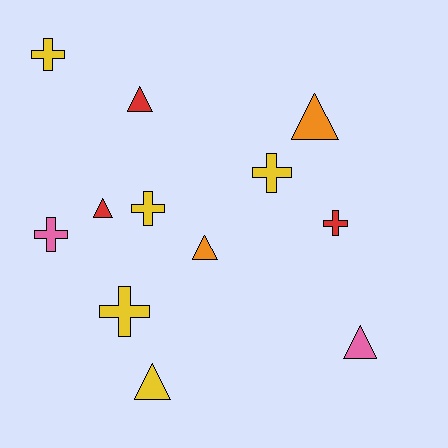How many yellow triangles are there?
There is 1 yellow triangle.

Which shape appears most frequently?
Triangle, with 6 objects.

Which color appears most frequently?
Yellow, with 5 objects.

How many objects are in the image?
There are 12 objects.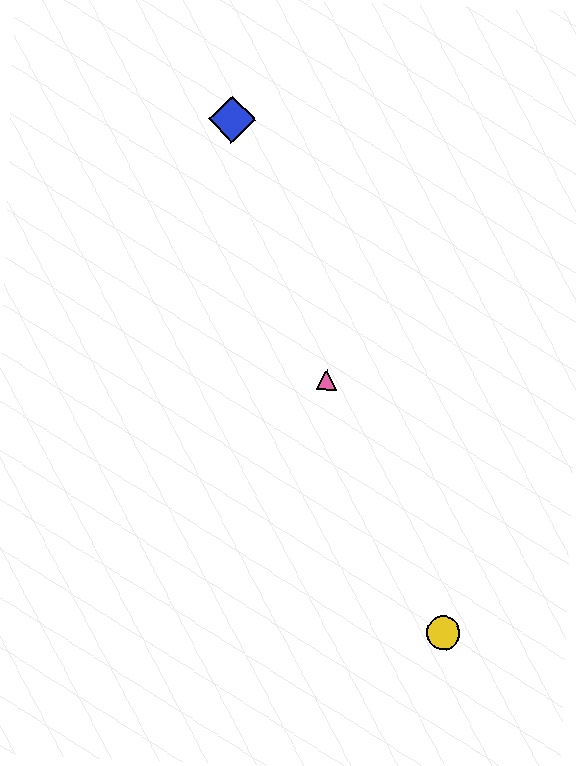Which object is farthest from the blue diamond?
The yellow circle is farthest from the blue diamond.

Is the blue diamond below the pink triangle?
No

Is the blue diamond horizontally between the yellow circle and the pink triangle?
No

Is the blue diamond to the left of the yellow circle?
Yes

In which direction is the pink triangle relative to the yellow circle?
The pink triangle is above the yellow circle.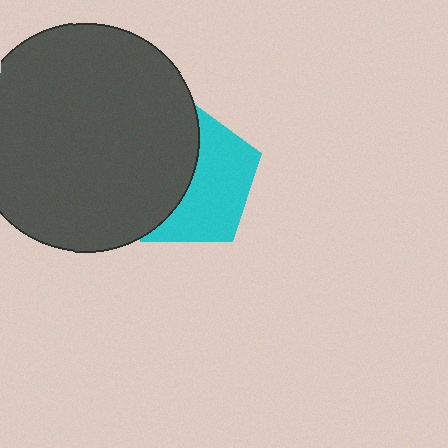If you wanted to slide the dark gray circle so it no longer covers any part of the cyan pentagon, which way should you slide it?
Slide it left — that is the most direct way to separate the two shapes.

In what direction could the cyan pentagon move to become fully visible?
The cyan pentagon could move right. That would shift it out from behind the dark gray circle entirely.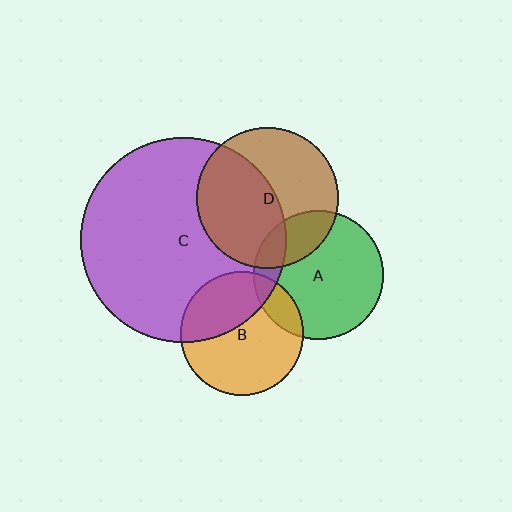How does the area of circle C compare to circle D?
Approximately 2.1 times.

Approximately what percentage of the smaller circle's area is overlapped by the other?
Approximately 15%.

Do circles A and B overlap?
Yes.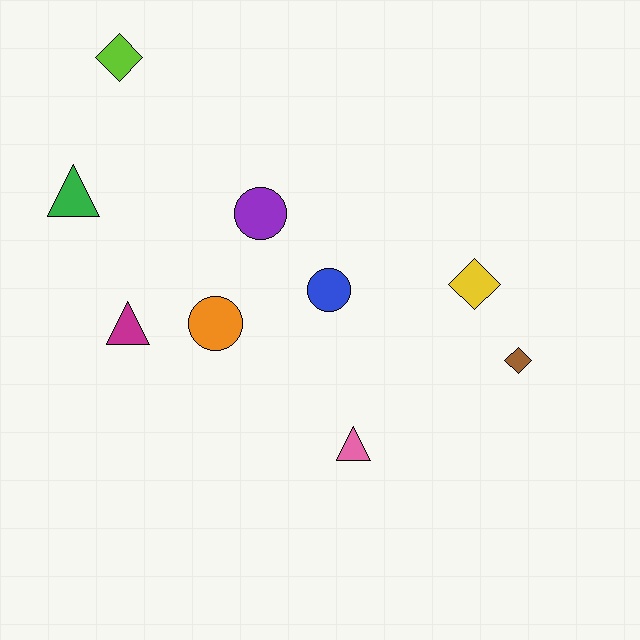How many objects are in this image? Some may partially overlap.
There are 9 objects.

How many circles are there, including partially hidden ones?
There are 3 circles.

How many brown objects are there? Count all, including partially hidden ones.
There is 1 brown object.